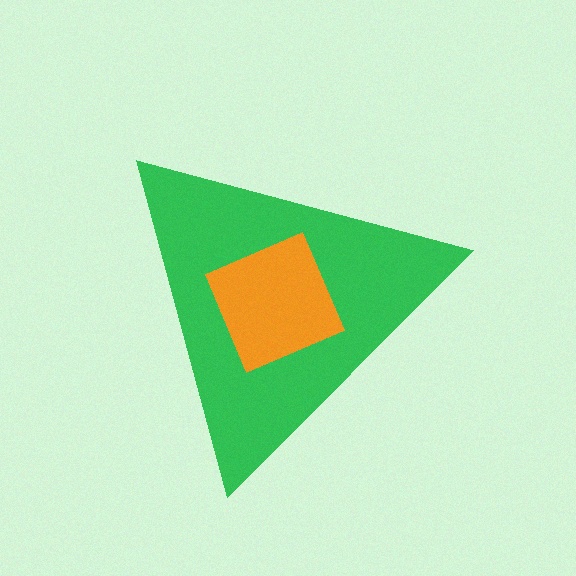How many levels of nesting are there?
2.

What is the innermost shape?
The orange diamond.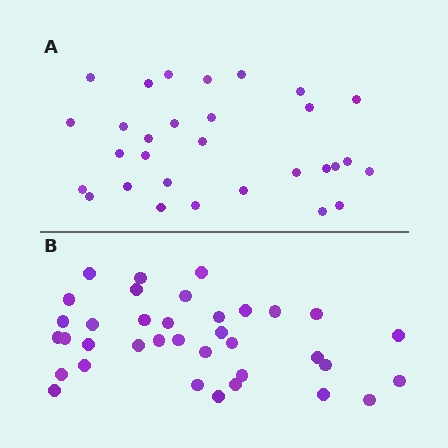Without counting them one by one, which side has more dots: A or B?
Region B (the bottom region) has more dots.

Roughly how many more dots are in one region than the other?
Region B has about 6 more dots than region A.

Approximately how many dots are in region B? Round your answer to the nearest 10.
About 40 dots. (The exact count is 36, which rounds to 40.)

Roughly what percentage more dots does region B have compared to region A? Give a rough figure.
About 20% more.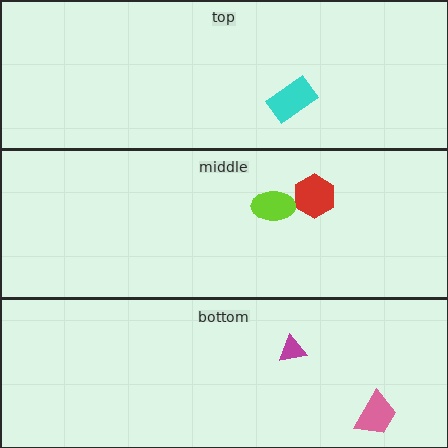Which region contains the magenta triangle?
The bottom region.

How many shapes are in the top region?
1.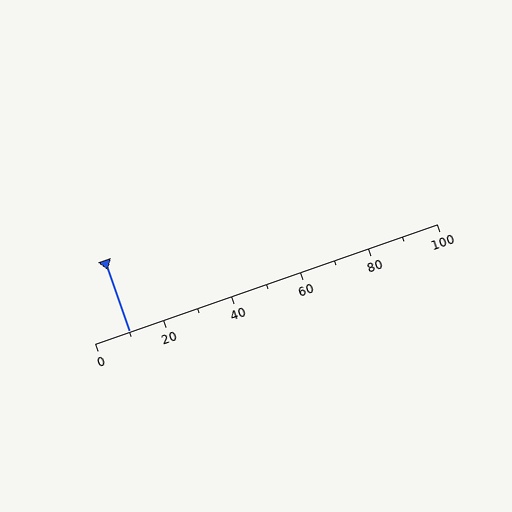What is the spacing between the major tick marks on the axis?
The major ticks are spaced 20 apart.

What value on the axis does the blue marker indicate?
The marker indicates approximately 10.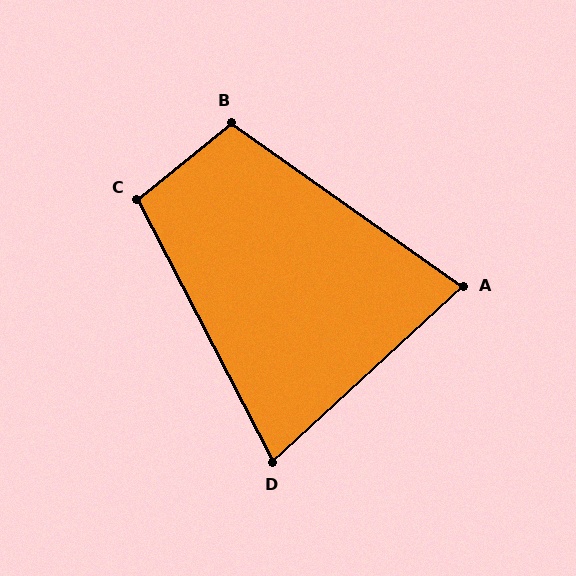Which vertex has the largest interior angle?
B, at approximately 105 degrees.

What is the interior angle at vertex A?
Approximately 78 degrees (acute).